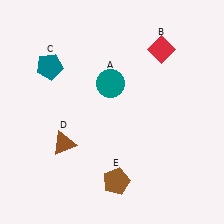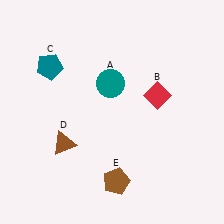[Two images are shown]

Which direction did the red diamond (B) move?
The red diamond (B) moved down.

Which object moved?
The red diamond (B) moved down.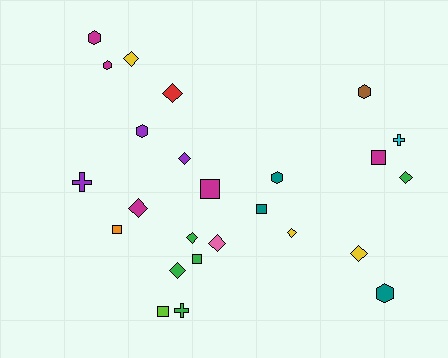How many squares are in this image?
There are 6 squares.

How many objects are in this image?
There are 25 objects.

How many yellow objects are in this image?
There are 3 yellow objects.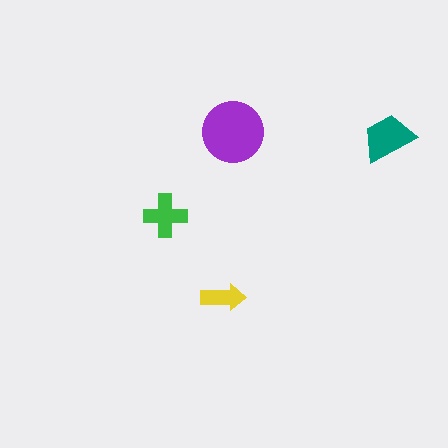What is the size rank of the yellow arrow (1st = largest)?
4th.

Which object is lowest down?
The yellow arrow is bottommost.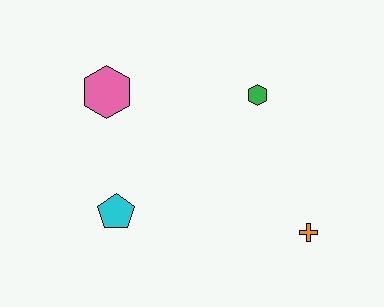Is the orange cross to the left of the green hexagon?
No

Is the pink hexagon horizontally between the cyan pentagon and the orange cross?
No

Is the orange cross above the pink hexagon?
No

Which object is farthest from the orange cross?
The pink hexagon is farthest from the orange cross.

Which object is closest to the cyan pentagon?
The pink hexagon is closest to the cyan pentagon.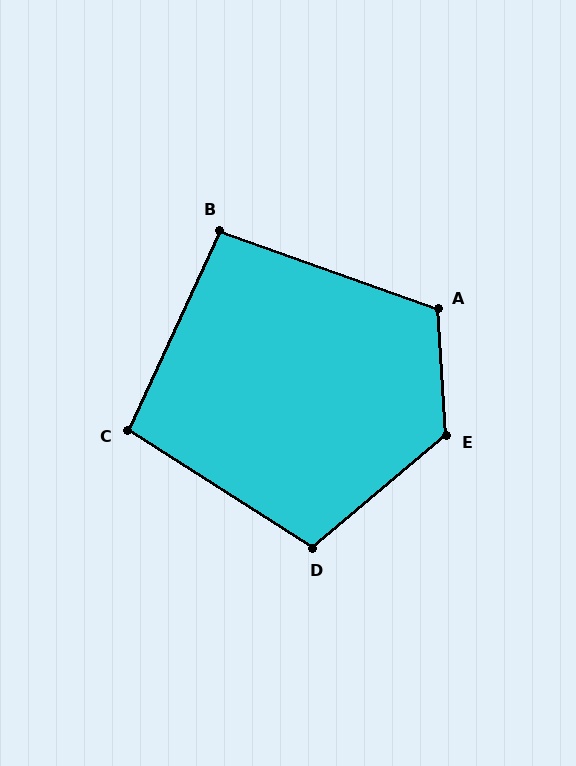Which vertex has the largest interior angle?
E, at approximately 126 degrees.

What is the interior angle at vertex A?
Approximately 114 degrees (obtuse).